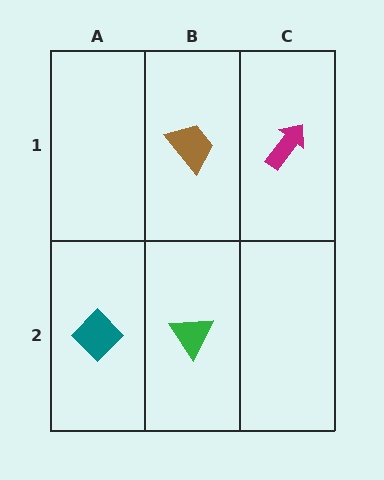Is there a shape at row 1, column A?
No, that cell is empty.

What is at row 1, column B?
A brown trapezoid.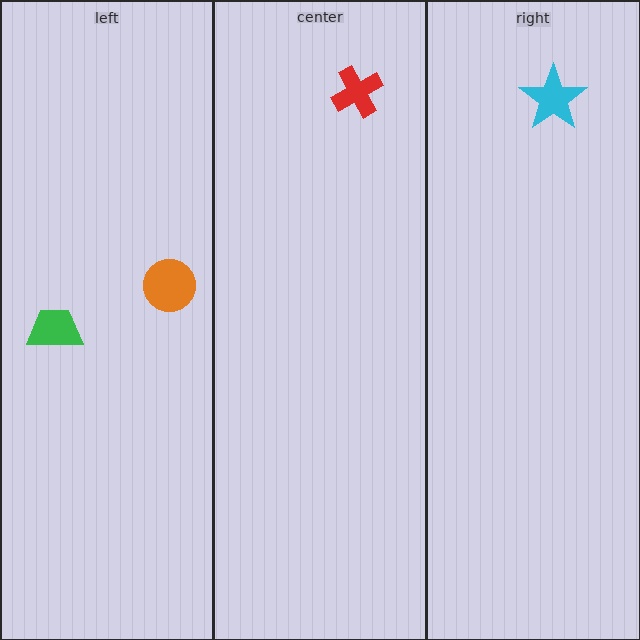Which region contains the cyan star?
The right region.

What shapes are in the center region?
The red cross.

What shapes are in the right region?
The cyan star.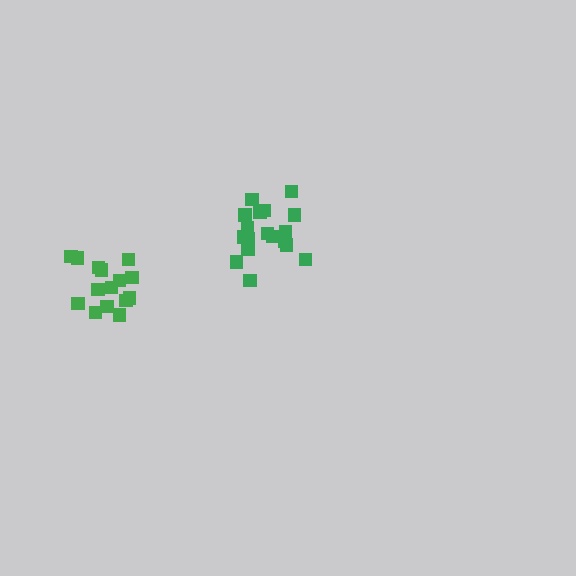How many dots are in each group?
Group 1: 15 dots, Group 2: 18 dots (33 total).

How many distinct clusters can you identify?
There are 2 distinct clusters.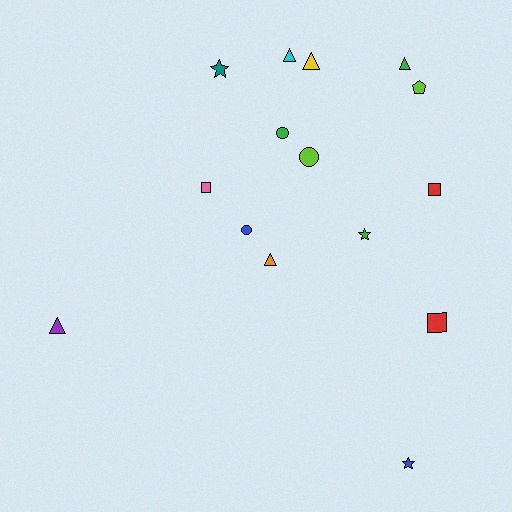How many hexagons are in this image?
There are no hexagons.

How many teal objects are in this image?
There is 1 teal object.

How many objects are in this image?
There are 15 objects.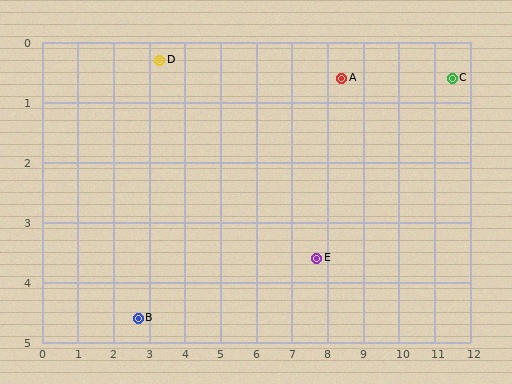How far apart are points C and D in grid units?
Points C and D are about 8.2 grid units apart.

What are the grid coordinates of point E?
Point E is at approximately (7.7, 3.6).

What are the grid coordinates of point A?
Point A is at approximately (8.4, 0.6).